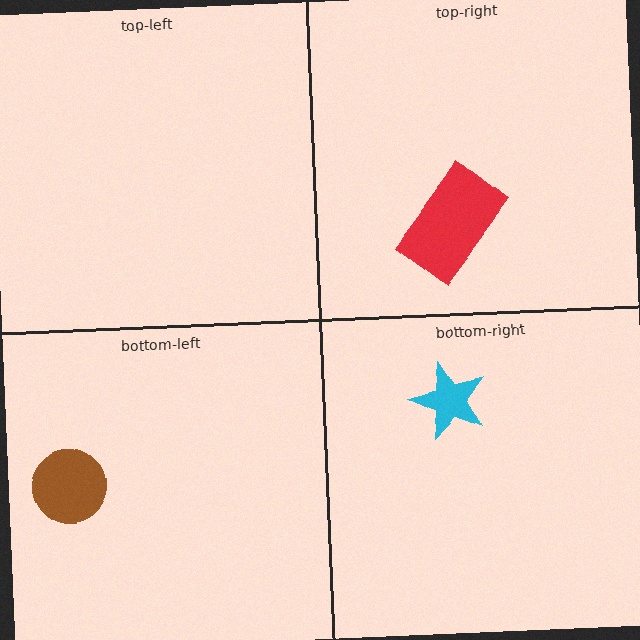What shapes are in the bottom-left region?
The brown circle.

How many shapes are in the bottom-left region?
1.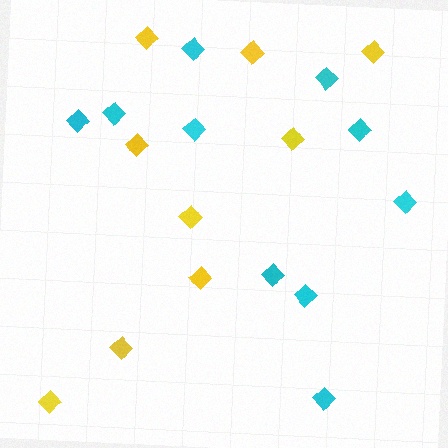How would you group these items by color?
There are 2 groups: one group of cyan diamonds (10) and one group of yellow diamonds (9).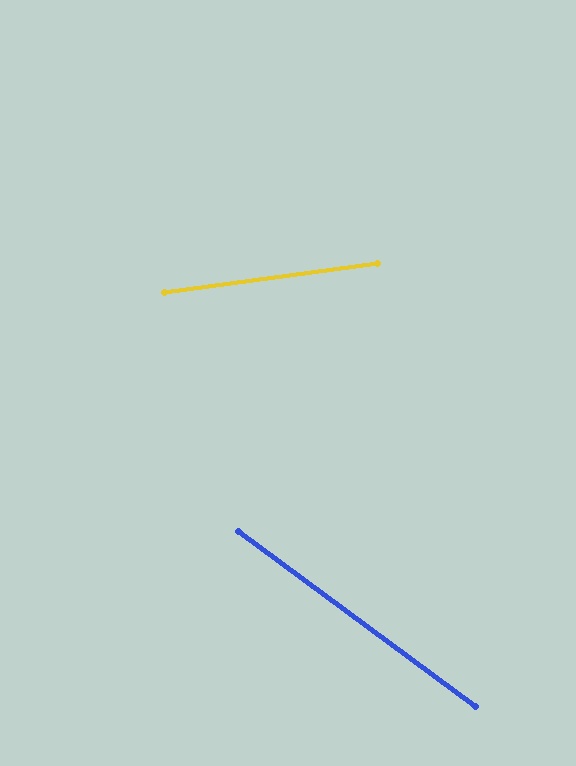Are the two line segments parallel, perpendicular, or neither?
Neither parallel nor perpendicular — they differ by about 44°.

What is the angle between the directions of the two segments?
Approximately 44 degrees.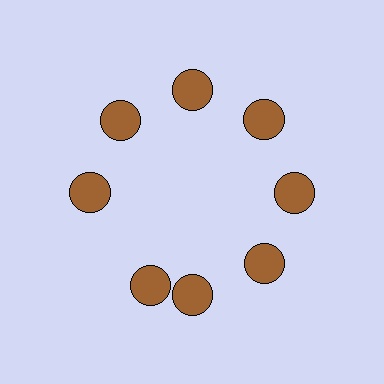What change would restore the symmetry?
The symmetry would be restored by rotating it back into even spacing with its neighbors so that all 8 circles sit at equal angles and equal distance from the center.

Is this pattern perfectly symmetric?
No. The 8 brown circles are arranged in a ring, but one element near the 8 o'clock position is rotated out of alignment along the ring, breaking the 8-fold rotational symmetry.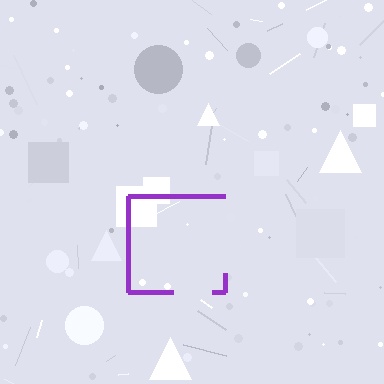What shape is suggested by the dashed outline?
The dashed outline suggests a square.